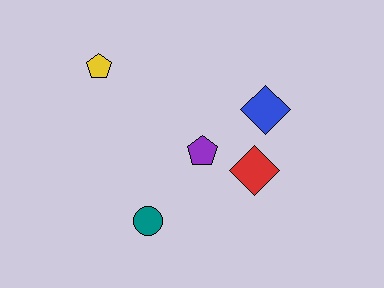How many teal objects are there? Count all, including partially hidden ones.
There is 1 teal object.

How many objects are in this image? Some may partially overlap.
There are 5 objects.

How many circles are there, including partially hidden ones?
There is 1 circle.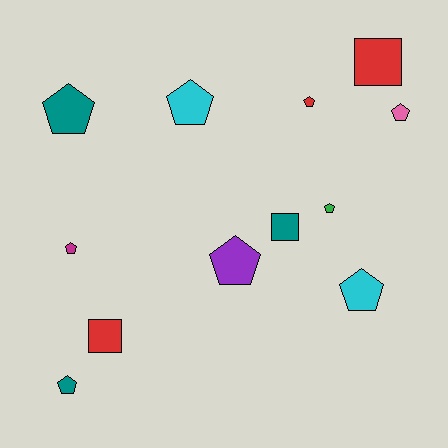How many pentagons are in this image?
There are 9 pentagons.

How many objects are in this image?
There are 12 objects.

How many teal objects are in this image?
There are 3 teal objects.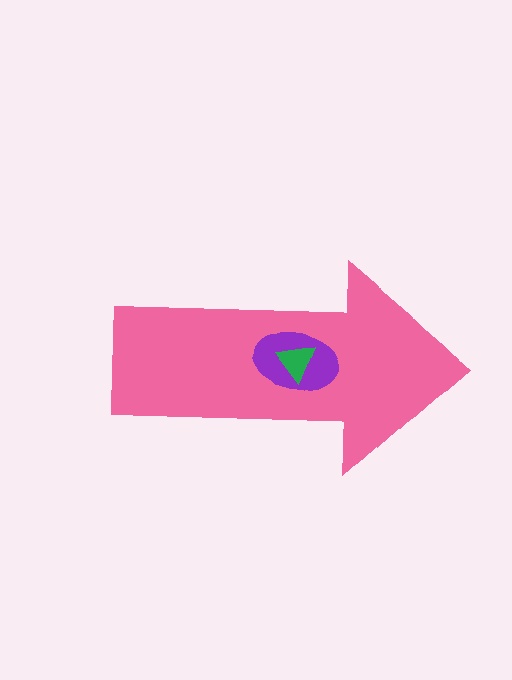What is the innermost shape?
The green triangle.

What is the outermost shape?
The pink arrow.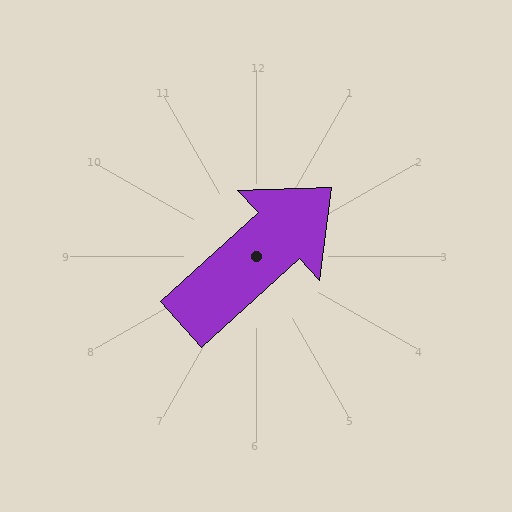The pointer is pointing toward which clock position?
Roughly 2 o'clock.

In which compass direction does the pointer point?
Northeast.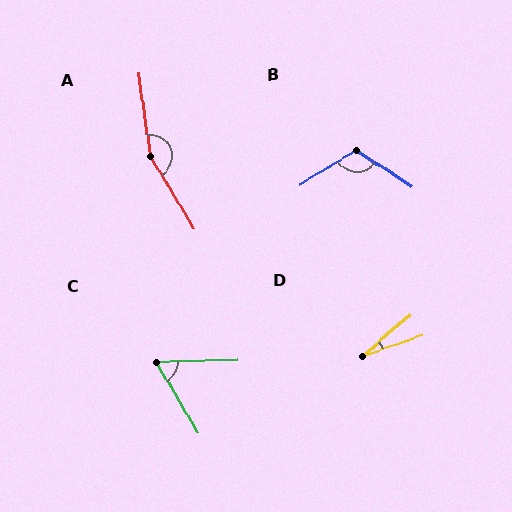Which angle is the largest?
A, at approximately 157 degrees.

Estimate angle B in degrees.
Approximately 116 degrees.